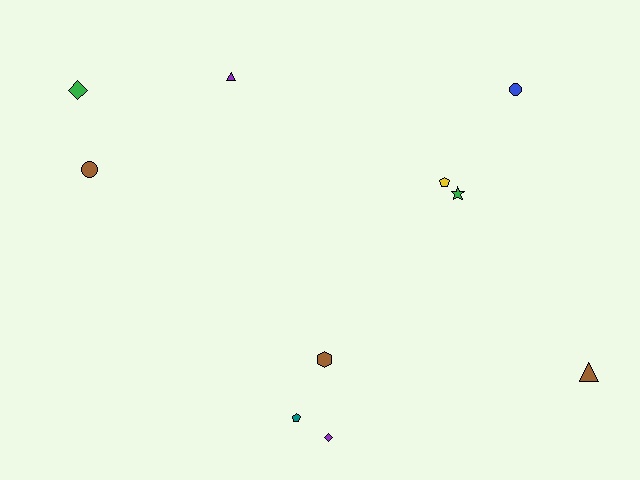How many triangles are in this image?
There are 2 triangles.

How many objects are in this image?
There are 10 objects.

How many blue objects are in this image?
There is 1 blue object.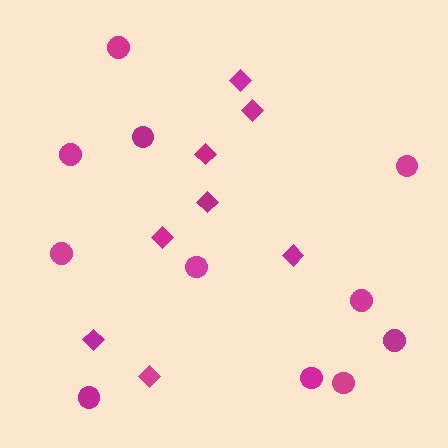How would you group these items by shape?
There are 2 groups: one group of diamonds (8) and one group of circles (11).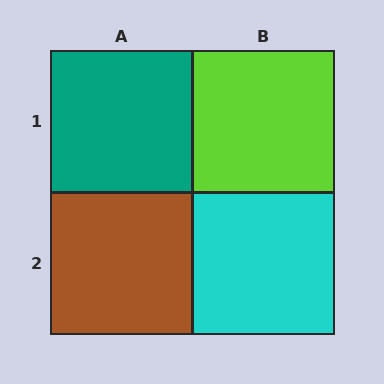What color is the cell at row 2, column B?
Cyan.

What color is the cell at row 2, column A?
Brown.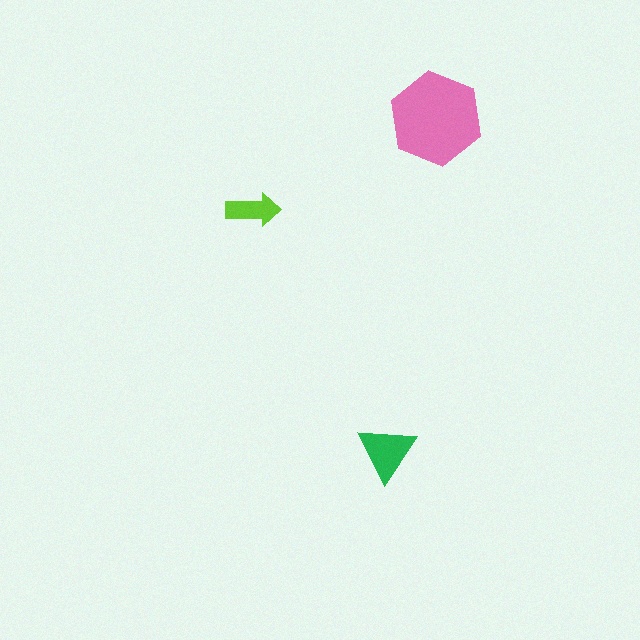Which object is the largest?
The pink hexagon.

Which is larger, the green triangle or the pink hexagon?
The pink hexagon.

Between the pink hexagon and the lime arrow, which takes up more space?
The pink hexagon.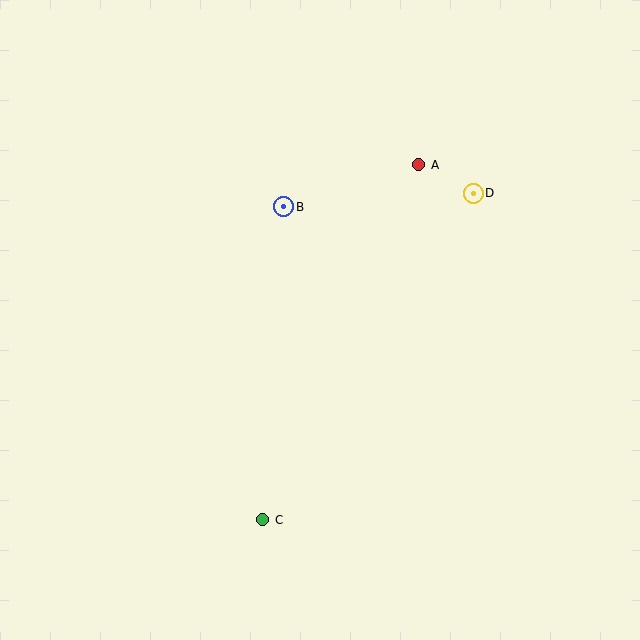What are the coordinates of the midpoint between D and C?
The midpoint between D and C is at (368, 357).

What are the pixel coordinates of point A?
Point A is at (419, 165).